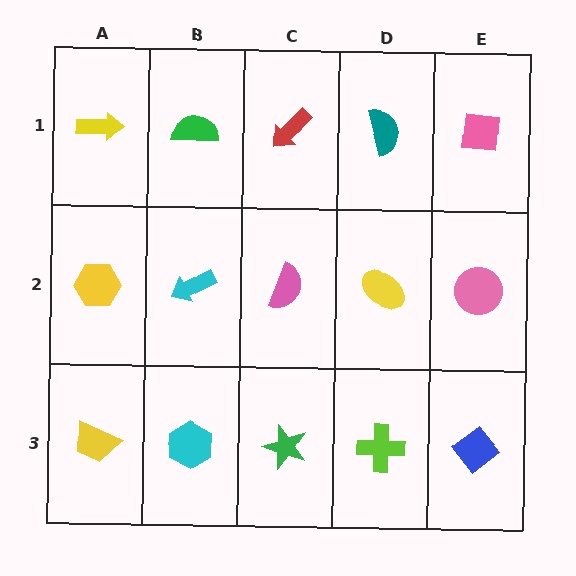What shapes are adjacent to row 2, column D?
A teal semicircle (row 1, column D), a lime cross (row 3, column D), a pink semicircle (row 2, column C), a pink circle (row 2, column E).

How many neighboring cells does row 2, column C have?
4.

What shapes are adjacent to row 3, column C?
A pink semicircle (row 2, column C), a cyan hexagon (row 3, column B), a lime cross (row 3, column D).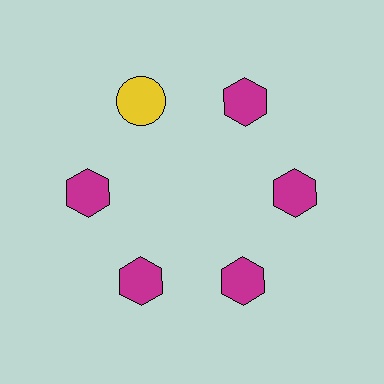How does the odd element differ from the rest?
It differs in both color (yellow instead of magenta) and shape (circle instead of hexagon).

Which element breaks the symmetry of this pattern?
The yellow circle at roughly the 11 o'clock position breaks the symmetry. All other shapes are magenta hexagons.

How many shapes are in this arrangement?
There are 6 shapes arranged in a ring pattern.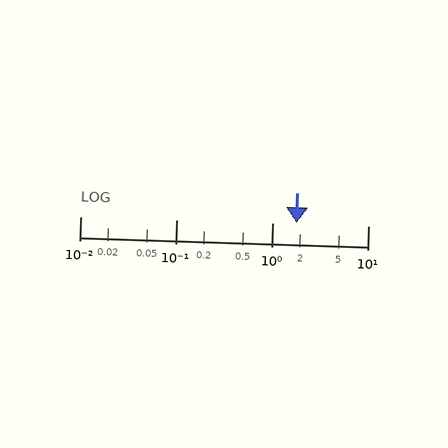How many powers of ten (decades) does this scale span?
The scale spans 3 decades, from 0.01 to 10.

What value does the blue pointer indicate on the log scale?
The pointer indicates approximately 1.8.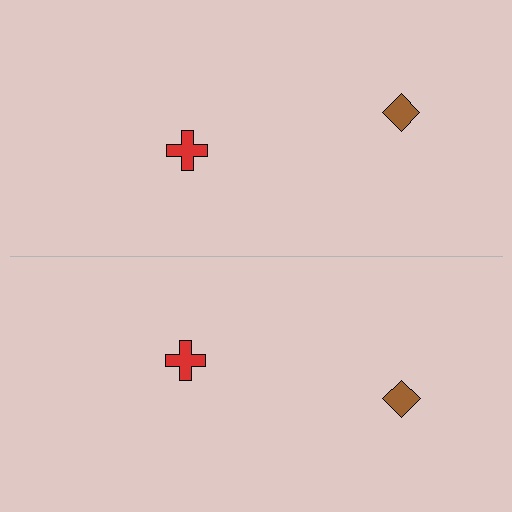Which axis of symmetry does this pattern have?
The pattern has a horizontal axis of symmetry running through the center of the image.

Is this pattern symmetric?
Yes, this pattern has bilateral (reflection) symmetry.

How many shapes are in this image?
There are 4 shapes in this image.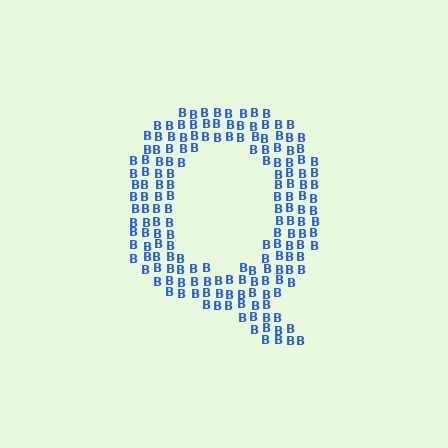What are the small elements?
The small elements are letter B's.